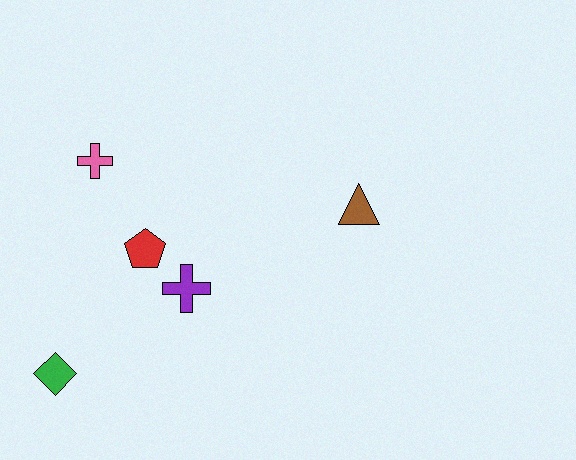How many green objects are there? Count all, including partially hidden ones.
There is 1 green object.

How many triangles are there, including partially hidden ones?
There is 1 triangle.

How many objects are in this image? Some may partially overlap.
There are 5 objects.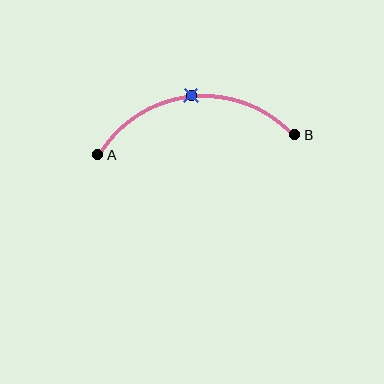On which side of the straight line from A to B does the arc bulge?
The arc bulges above the straight line connecting A and B.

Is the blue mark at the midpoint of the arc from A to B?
Yes. The blue mark lies on the arc at equal arc-length from both A and B — it is the arc midpoint.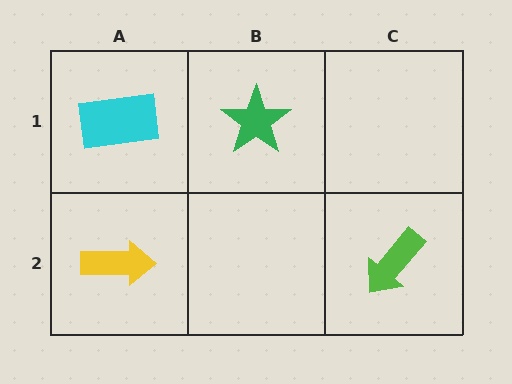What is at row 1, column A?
A cyan rectangle.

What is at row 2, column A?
A yellow arrow.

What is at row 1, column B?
A green star.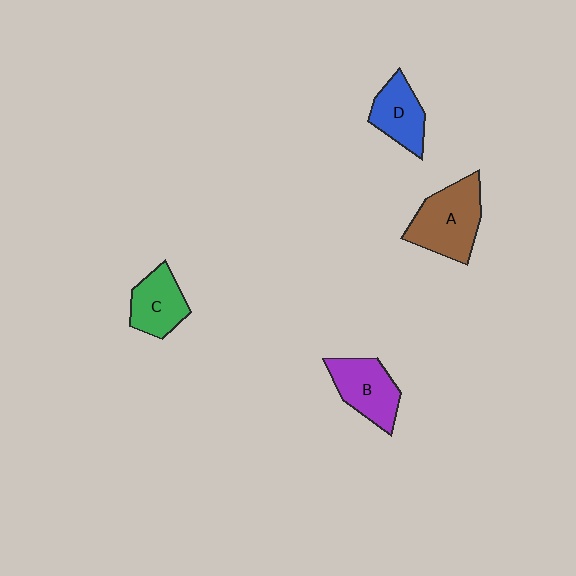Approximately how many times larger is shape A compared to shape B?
Approximately 1.2 times.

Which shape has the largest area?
Shape A (brown).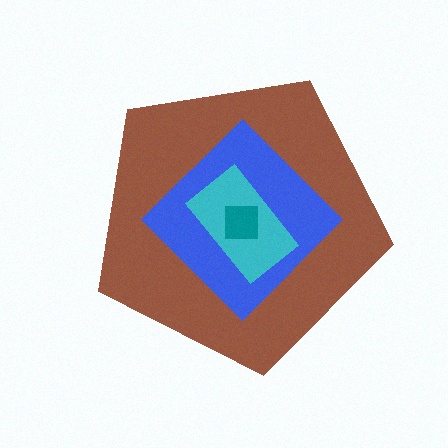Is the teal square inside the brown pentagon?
Yes.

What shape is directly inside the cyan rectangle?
The teal square.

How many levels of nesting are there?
4.